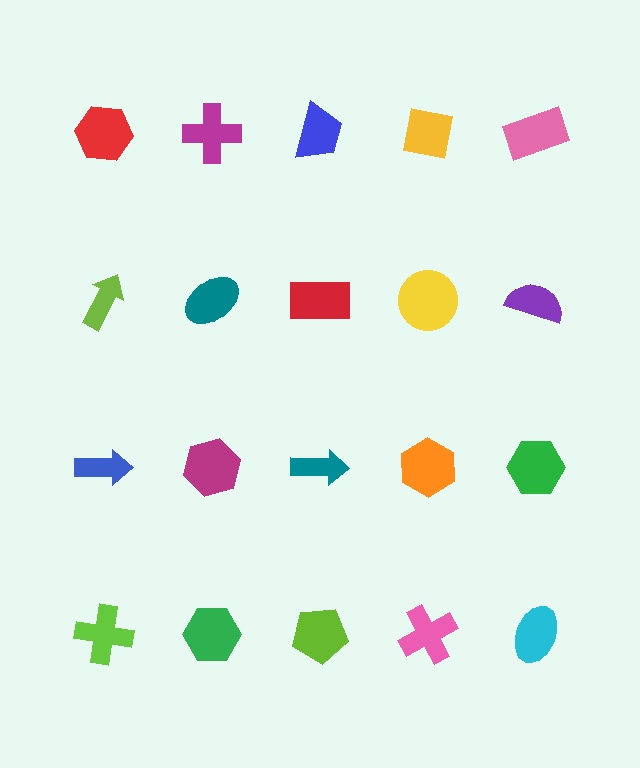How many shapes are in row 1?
5 shapes.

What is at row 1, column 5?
A pink rectangle.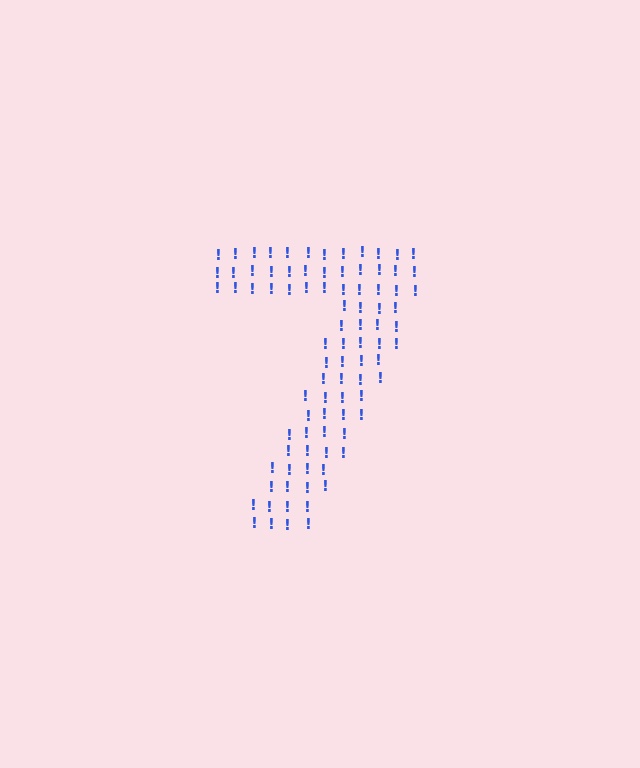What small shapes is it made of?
It is made of small exclamation marks.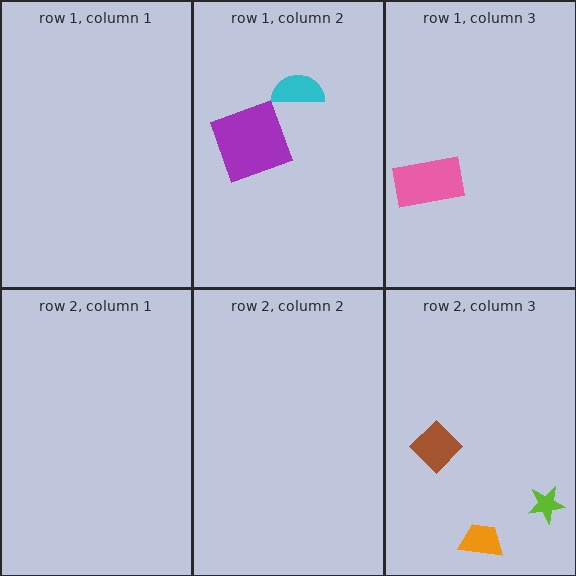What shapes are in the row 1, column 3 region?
The pink rectangle.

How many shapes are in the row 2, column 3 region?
3.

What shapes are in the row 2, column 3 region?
The orange trapezoid, the lime star, the brown diamond.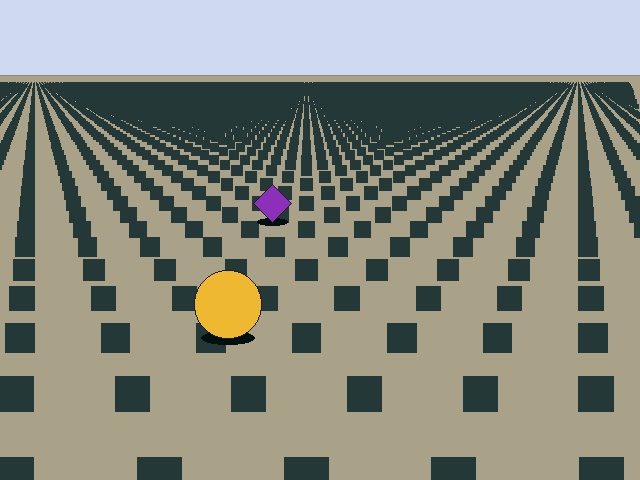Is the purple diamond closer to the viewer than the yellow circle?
No. The yellow circle is closer — you can tell from the texture gradient: the ground texture is coarser near it.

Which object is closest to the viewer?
The yellow circle is closest. The texture marks near it are larger and more spread out.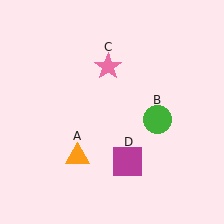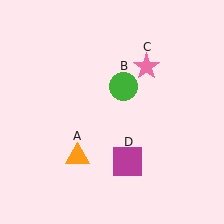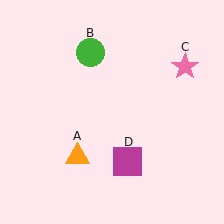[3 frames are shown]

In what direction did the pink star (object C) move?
The pink star (object C) moved right.